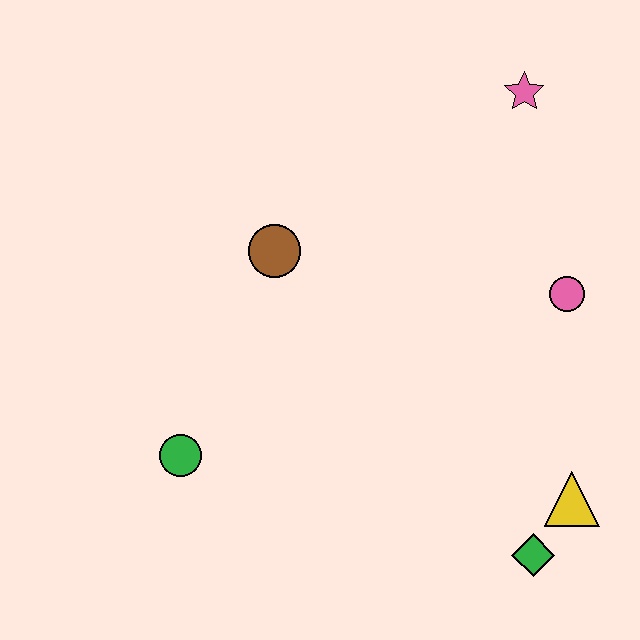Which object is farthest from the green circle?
The pink star is farthest from the green circle.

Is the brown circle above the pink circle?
Yes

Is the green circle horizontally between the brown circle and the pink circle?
No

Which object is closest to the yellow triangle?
The green diamond is closest to the yellow triangle.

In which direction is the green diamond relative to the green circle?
The green diamond is to the right of the green circle.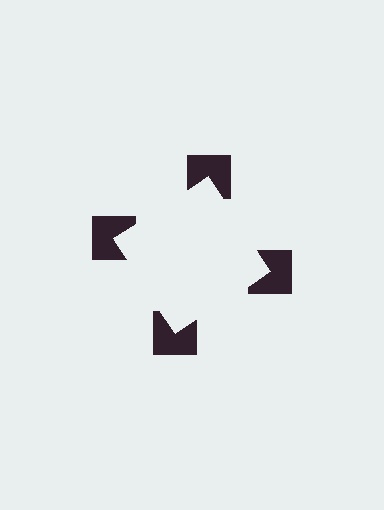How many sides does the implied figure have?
4 sides.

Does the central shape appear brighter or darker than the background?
It typically appears slightly brighter than the background, even though no actual brightness change is drawn.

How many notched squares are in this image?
There are 4 — one at each vertex of the illusory square.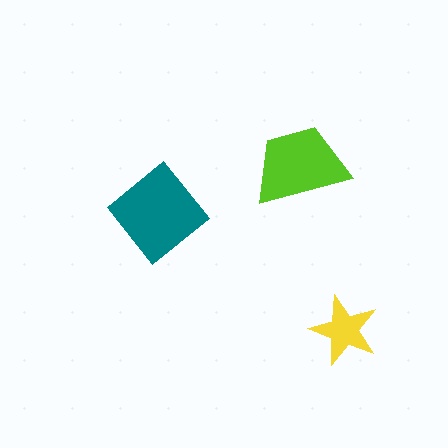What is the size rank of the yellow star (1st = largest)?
3rd.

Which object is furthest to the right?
The yellow star is rightmost.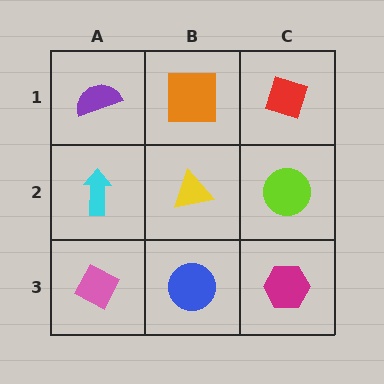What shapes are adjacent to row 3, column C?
A lime circle (row 2, column C), a blue circle (row 3, column B).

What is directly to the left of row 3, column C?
A blue circle.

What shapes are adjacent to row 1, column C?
A lime circle (row 2, column C), an orange square (row 1, column B).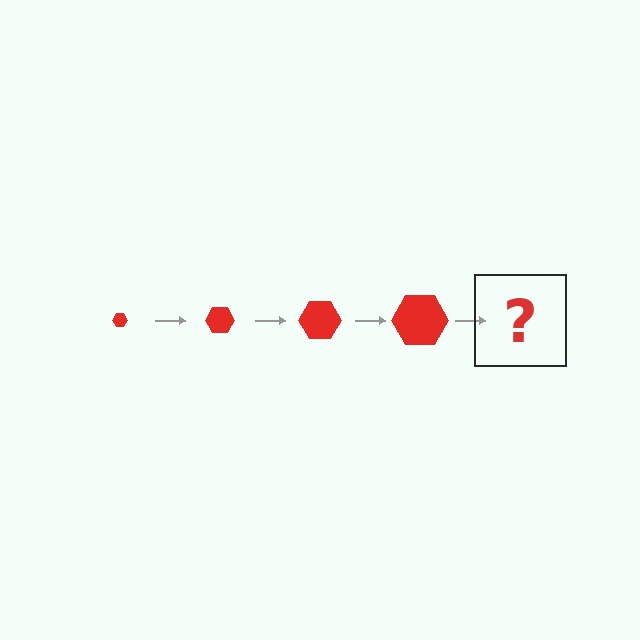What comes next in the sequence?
The next element should be a red hexagon, larger than the previous one.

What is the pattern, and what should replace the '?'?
The pattern is that the hexagon gets progressively larger each step. The '?' should be a red hexagon, larger than the previous one.